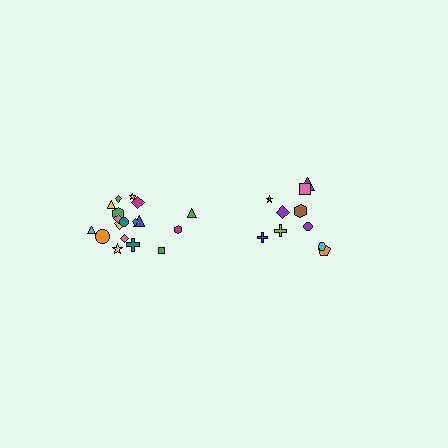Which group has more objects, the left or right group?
The left group.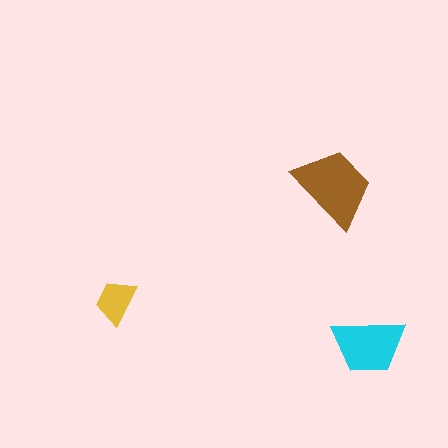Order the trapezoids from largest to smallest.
the brown one, the cyan one, the yellow one.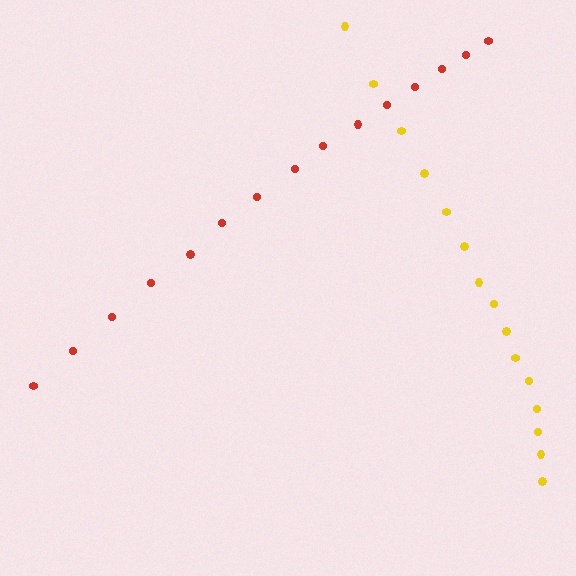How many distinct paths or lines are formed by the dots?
There are 2 distinct paths.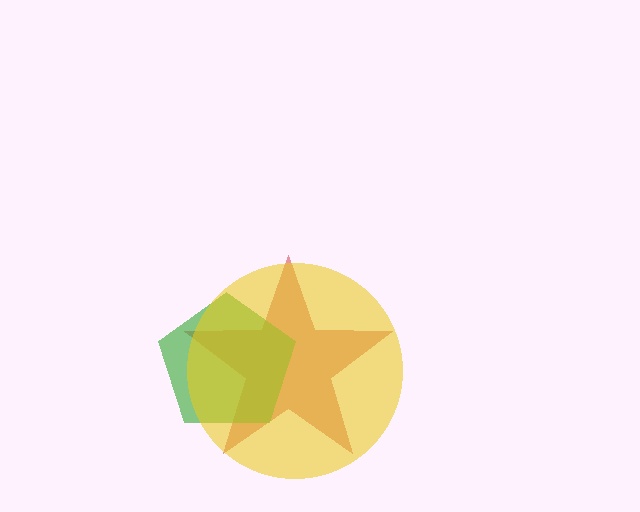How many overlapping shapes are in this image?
There are 3 overlapping shapes in the image.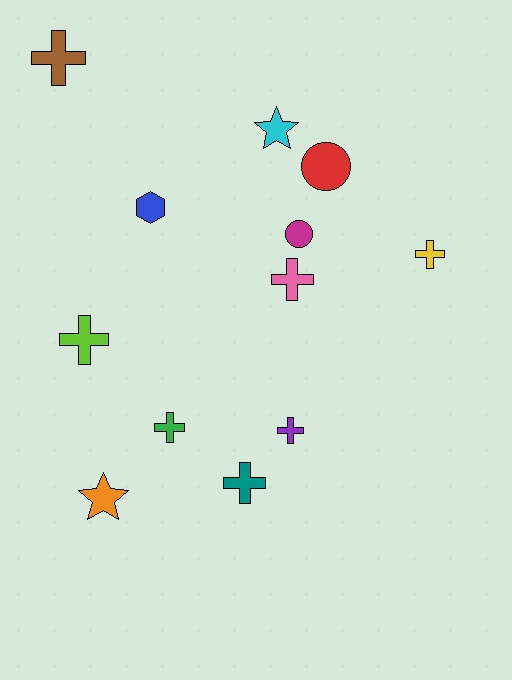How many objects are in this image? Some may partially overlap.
There are 12 objects.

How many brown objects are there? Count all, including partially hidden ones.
There is 1 brown object.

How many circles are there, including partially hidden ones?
There are 2 circles.